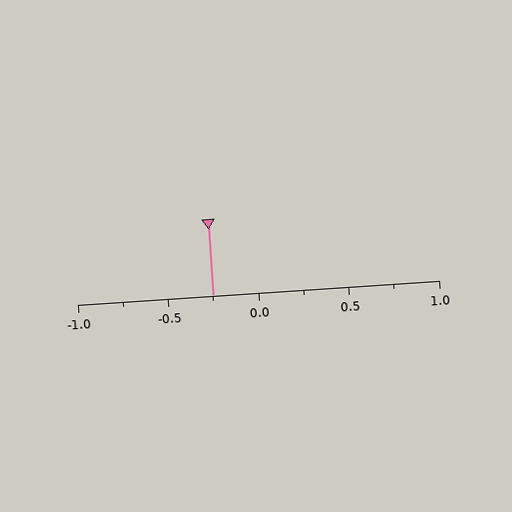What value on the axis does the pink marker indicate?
The marker indicates approximately -0.25.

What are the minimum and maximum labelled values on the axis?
The axis runs from -1.0 to 1.0.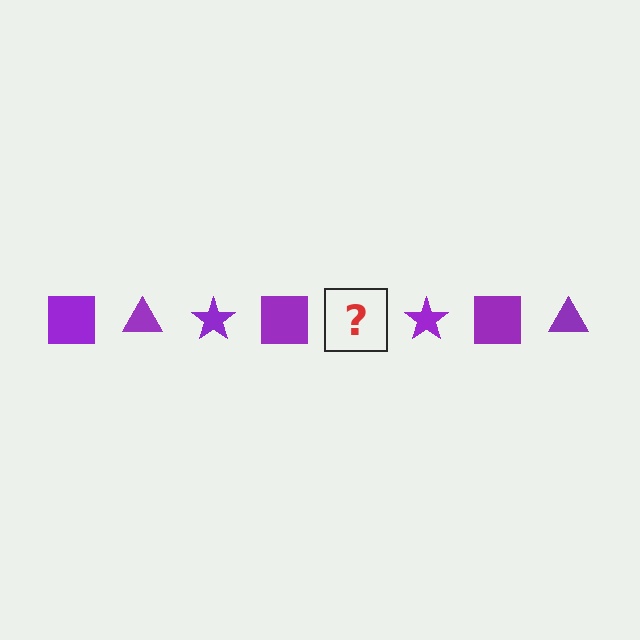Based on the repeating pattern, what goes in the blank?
The blank should be a purple triangle.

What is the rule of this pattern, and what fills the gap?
The rule is that the pattern cycles through square, triangle, star shapes in purple. The gap should be filled with a purple triangle.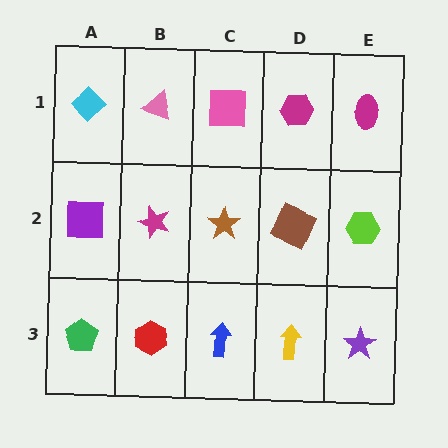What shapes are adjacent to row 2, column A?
A cyan diamond (row 1, column A), a green pentagon (row 3, column A), a magenta star (row 2, column B).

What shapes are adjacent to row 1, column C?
A brown star (row 2, column C), a pink triangle (row 1, column B), a magenta hexagon (row 1, column D).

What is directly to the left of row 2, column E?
A brown square.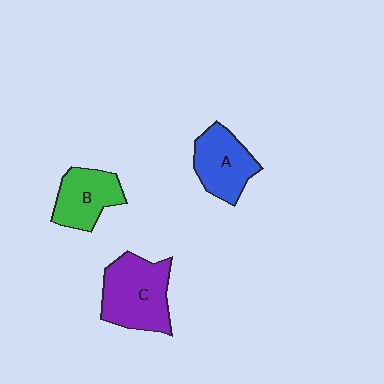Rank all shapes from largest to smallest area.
From largest to smallest: C (purple), A (blue), B (green).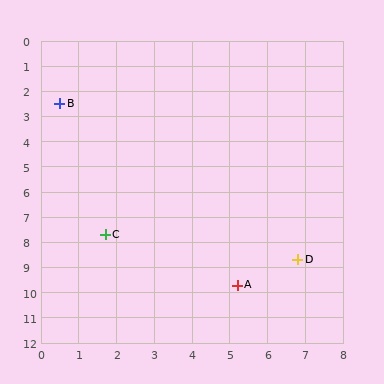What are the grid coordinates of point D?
Point D is at approximately (6.8, 8.7).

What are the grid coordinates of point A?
Point A is at approximately (5.2, 9.7).